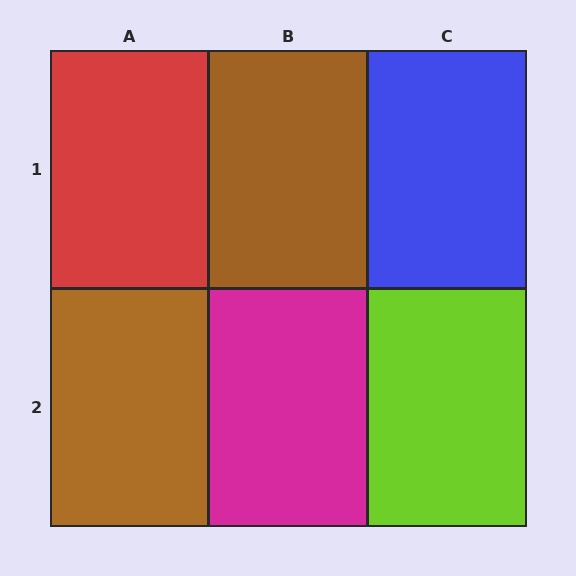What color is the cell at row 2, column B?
Magenta.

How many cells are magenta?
1 cell is magenta.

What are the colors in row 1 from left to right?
Red, brown, blue.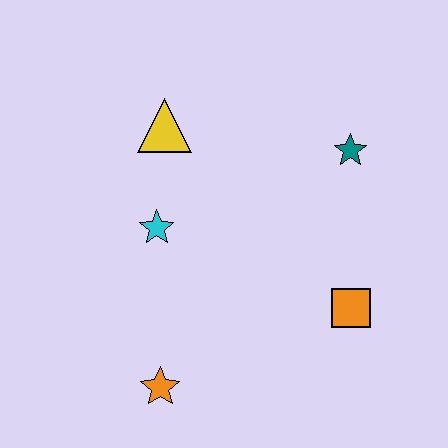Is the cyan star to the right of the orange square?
No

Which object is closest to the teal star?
The orange square is closest to the teal star.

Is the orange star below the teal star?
Yes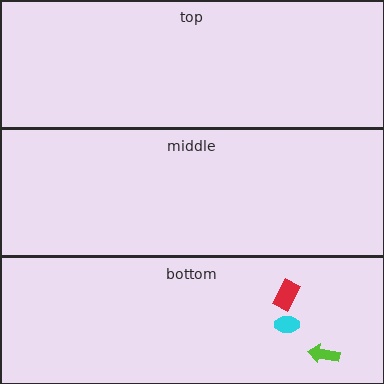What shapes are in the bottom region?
The cyan ellipse, the red rectangle, the lime arrow.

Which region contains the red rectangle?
The bottom region.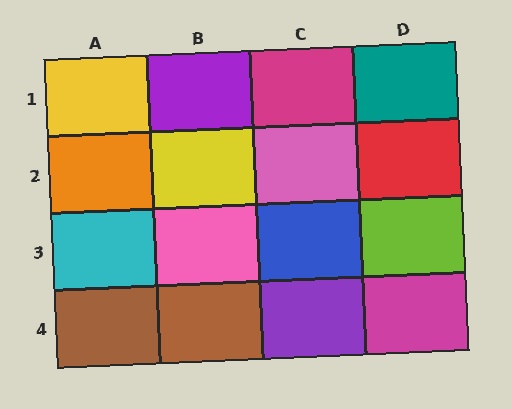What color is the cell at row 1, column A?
Yellow.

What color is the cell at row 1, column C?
Magenta.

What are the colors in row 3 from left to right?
Cyan, pink, blue, lime.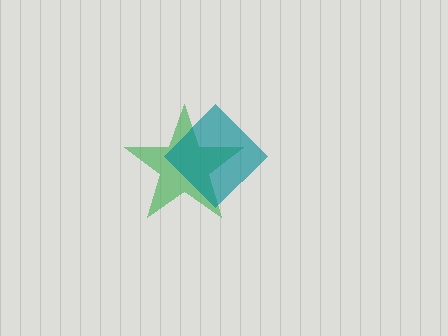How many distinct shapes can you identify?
There are 2 distinct shapes: a green star, a teal diamond.